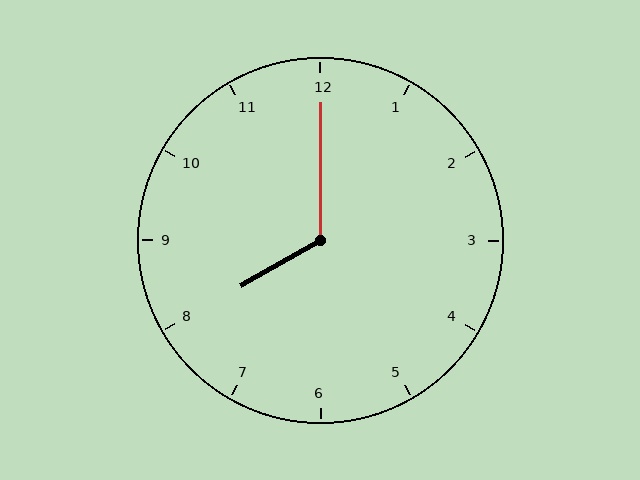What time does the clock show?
8:00.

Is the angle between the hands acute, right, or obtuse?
It is obtuse.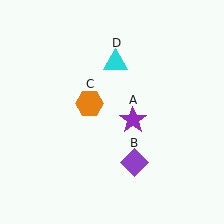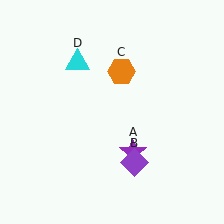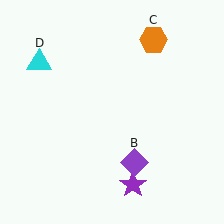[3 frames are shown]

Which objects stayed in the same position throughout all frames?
Purple diamond (object B) remained stationary.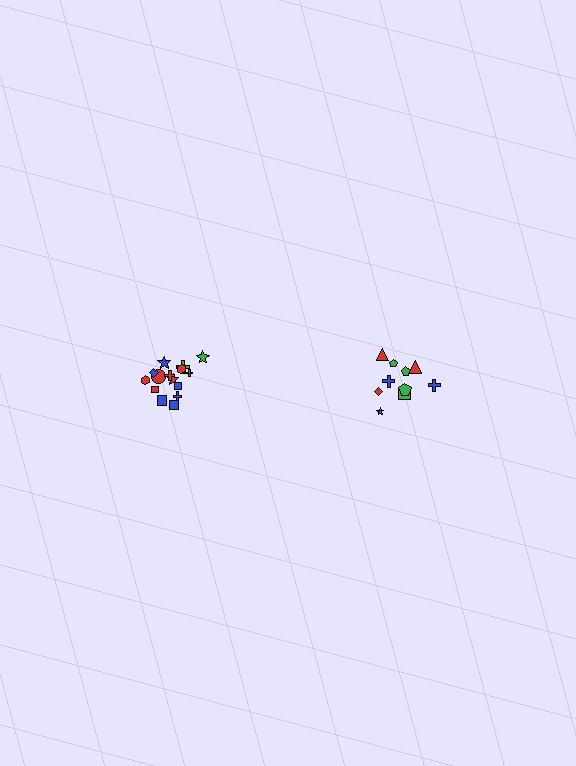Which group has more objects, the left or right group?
The left group.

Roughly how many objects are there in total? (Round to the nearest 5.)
Roughly 25 objects in total.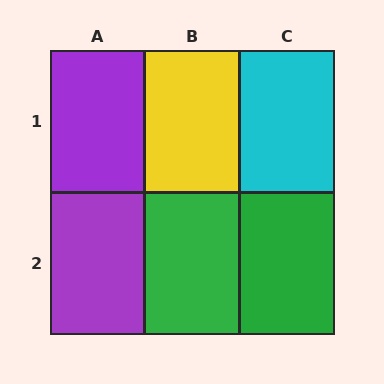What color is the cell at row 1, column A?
Purple.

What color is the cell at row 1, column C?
Cyan.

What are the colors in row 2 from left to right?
Purple, green, green.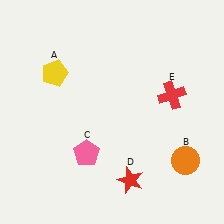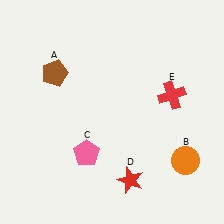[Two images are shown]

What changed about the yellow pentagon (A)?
In Image 1, A is yellow. In Image 2, it changed to brown.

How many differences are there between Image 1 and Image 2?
There is 1 difference between the two images.